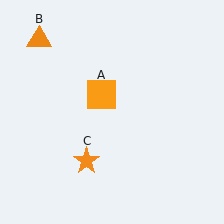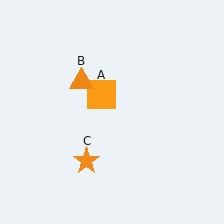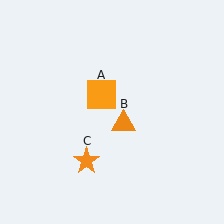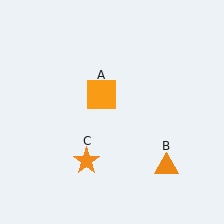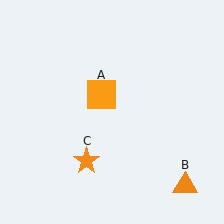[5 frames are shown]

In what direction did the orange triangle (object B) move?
The orange triangle (object B) moved down and to the right.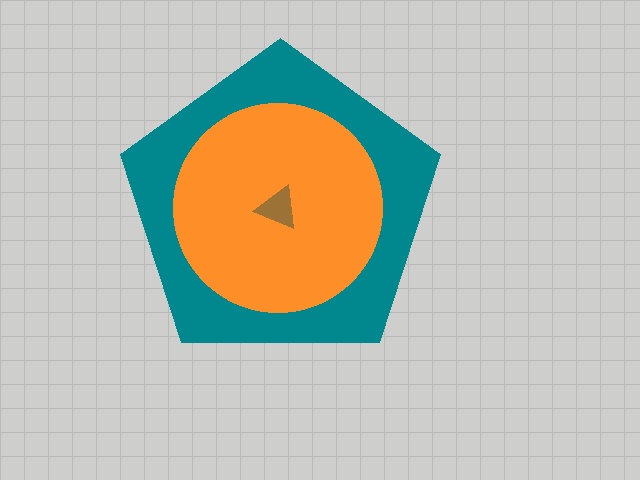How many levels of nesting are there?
3.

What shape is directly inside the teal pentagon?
The orange circle.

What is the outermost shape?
The teal pentagon.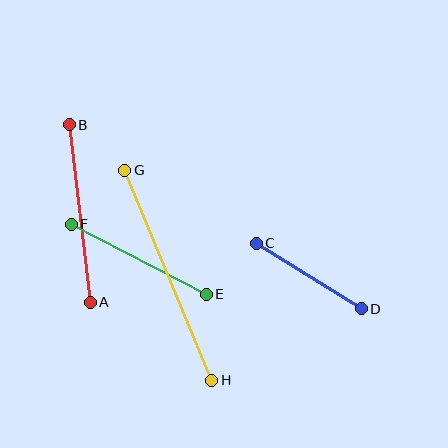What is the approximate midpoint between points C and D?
The midpoint is at approximately (309, 276) pixels.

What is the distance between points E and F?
The distance is approximately 152 pixels.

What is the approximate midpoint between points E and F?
The midpoint is at approximately (139, 259) pixels.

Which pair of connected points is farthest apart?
Points G and H are farthest apart.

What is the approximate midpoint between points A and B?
The midpoint is at approximately (80, 213) pixels.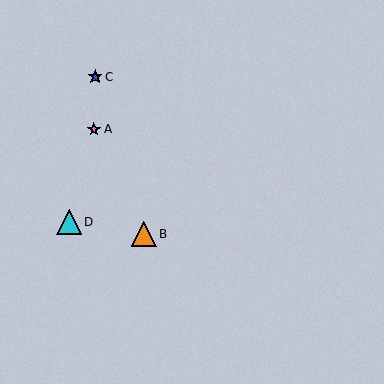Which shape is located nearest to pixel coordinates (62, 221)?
The cyan triangle (labeled D) at (69, 222) is nearest to that location.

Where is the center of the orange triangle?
The center of the orange triangle is at (144, 234).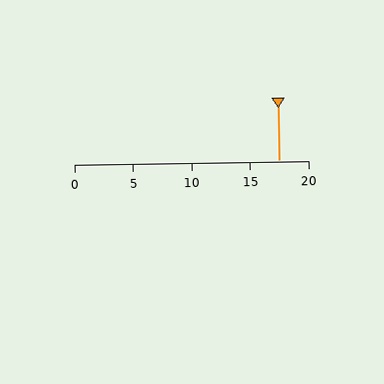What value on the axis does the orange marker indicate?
The marker indicates approximately 17.5.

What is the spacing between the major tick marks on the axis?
The major ticks are spaced 5 apart.